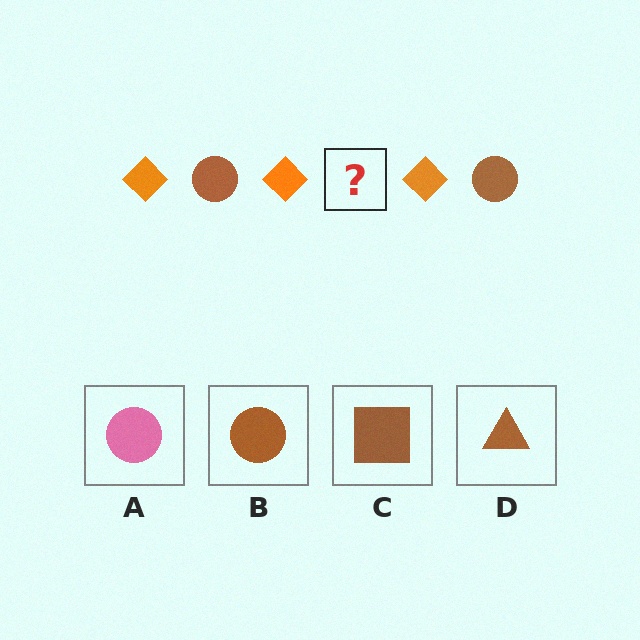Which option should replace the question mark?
Option B.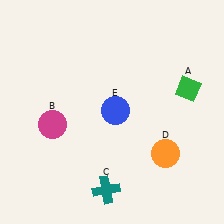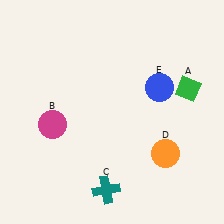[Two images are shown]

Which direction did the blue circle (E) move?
The blue circle (E) moved right.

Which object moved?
The blue circle (E) moved right.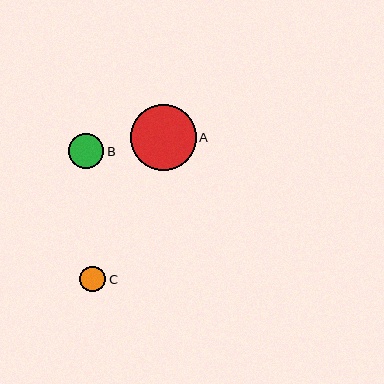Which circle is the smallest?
Circle C is the smallest with a size of approximately 26 pixels.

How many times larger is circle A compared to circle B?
Circle A is approximately 1.9 times the size of circle B.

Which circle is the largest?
Circle A is the largest with a size of approximately 66 pixels.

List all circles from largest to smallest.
From largest to smallest: A, B, C.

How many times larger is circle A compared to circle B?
Circle A is approximately 1.9 times the size of circle B.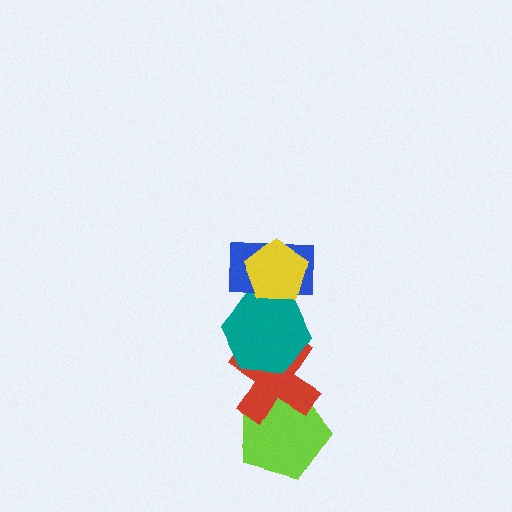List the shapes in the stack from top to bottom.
From top to bottom: the yellow pentagon, the blue rectangle, the teal hexagon, the red cross, the lime pentagon.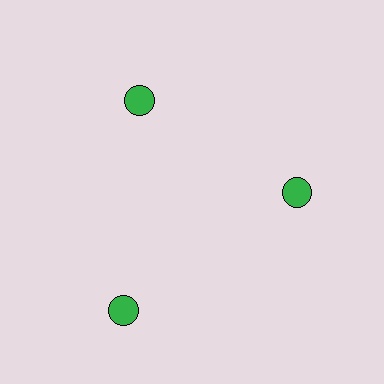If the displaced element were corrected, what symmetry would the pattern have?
It would have 3-fold rotational symmetry — the pattern would map onto itself every 120 degrees.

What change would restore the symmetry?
The symmetry would be restored by moving it inward, back onto the ring so that all 3 circles sit at equal angles and equal distance from the center.